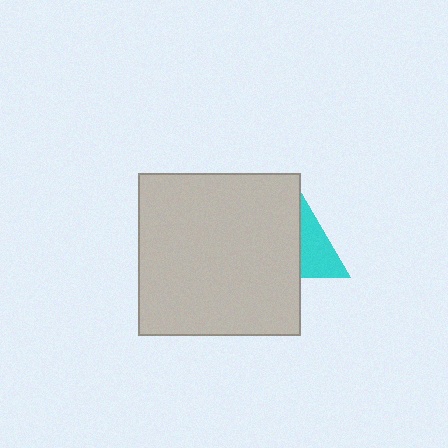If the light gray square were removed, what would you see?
You would see the complete cyan triangle.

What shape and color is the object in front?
The object in front is a light gray square.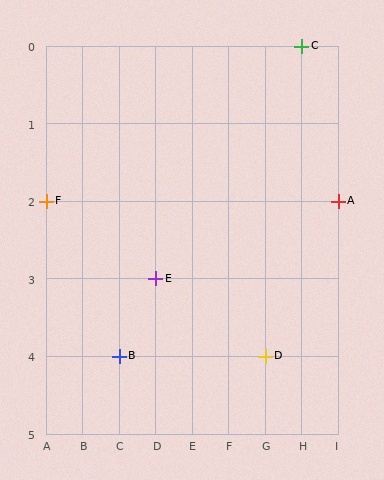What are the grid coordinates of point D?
Point D is at grid coordinates (G, 4).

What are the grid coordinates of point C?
Point C is at grid coordinates (H, 0).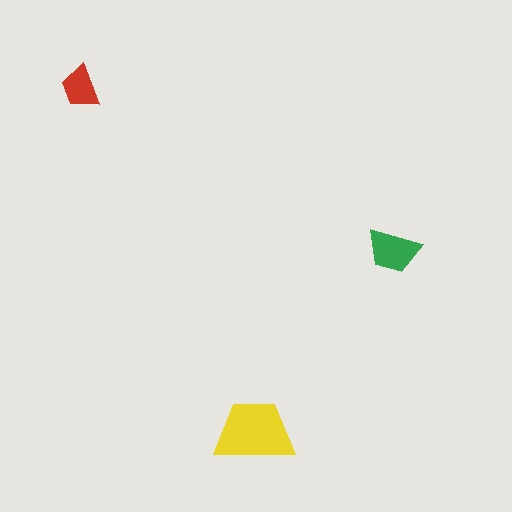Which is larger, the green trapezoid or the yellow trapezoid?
The yellow one.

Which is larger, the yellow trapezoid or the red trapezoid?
The yellow one.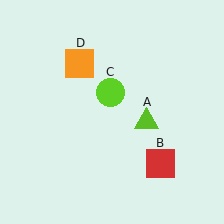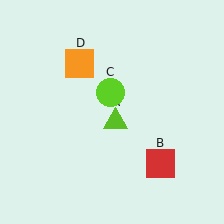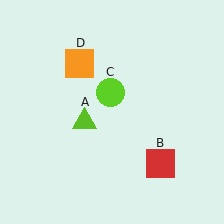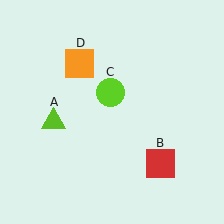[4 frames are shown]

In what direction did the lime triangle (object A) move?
The lime triangle (object A) moved left.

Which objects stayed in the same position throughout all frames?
Red square (object B) and lime circle (object C) and orange square (object D) remained stationary.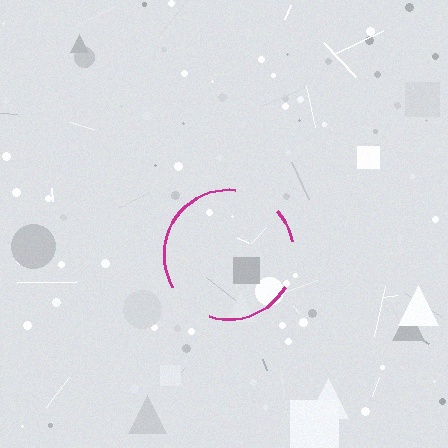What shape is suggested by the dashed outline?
The dashed outline suggests a circle.